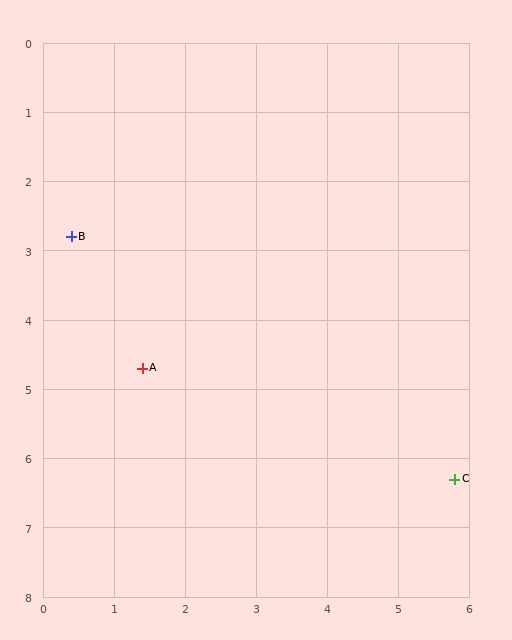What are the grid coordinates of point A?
Point A is at approximately (1.4, 4.7).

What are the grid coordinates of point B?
Point B is at approximately (0.4, 2.8).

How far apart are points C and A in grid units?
Points C and A are about 4.7 grid units apart.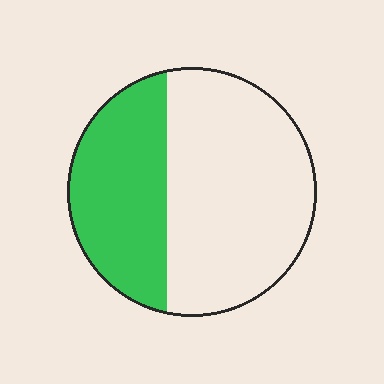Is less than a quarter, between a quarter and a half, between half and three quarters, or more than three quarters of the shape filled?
Between a quarter and a half.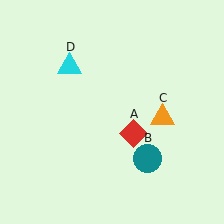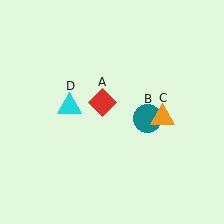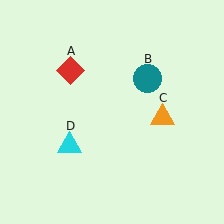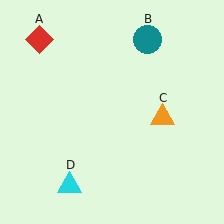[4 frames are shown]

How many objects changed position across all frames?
3 objects changed position: red diamond (object A), teal circle (object B), cyan triangle (object D).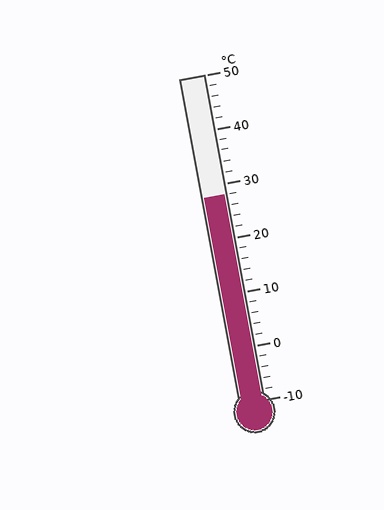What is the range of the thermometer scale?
The thermometer scale ranges from -10°C to 50°C.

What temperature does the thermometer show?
The thermometer shows approximately 28°C.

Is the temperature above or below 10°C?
The temperature is above 10°C.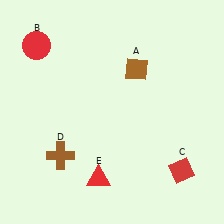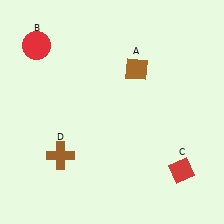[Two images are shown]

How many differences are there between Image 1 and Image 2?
There is 1 difference between the two images.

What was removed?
The red triangle (E) was removed in Image 2.